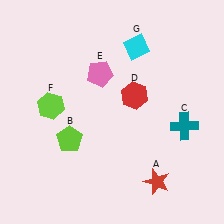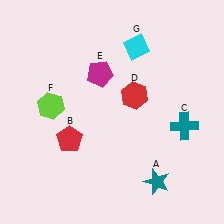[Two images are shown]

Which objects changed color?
A changed from red to teal. B changed from lime to red. E changed from pink to magenta.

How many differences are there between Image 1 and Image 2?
There are 3 differences between the two images.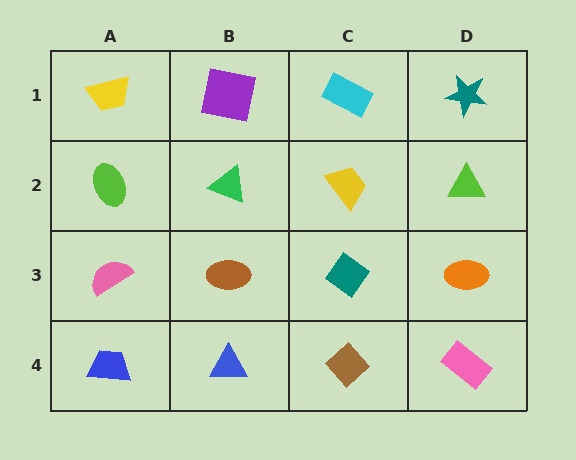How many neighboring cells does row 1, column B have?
3.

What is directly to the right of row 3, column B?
A teal diamond.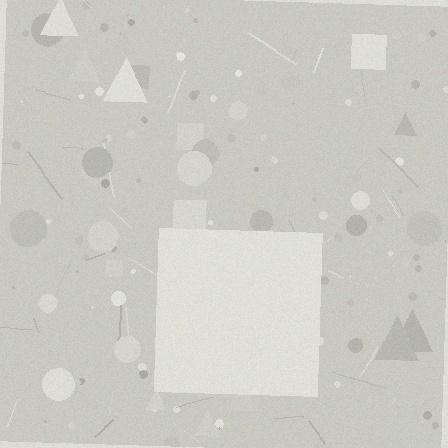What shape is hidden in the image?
A square is hidden in the image.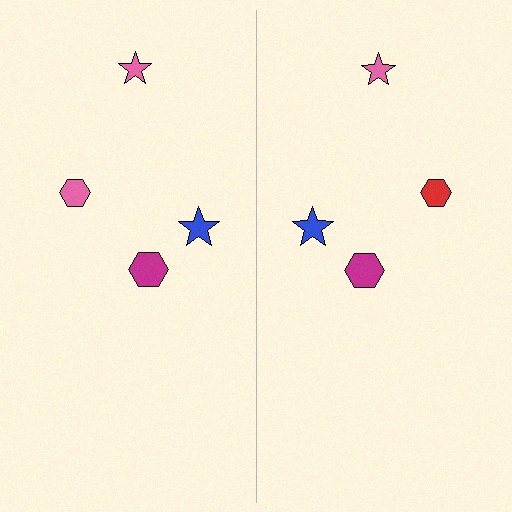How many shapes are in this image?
There are 8 shapes in this image.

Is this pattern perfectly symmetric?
No, the pattern is not perfectly symmetric. The red hexagon on the right side breaks the symmetry — its mirror counterpart is pink.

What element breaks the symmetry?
The red hexagon on the right side breaks the symmetry — its mirror counterpart is pink.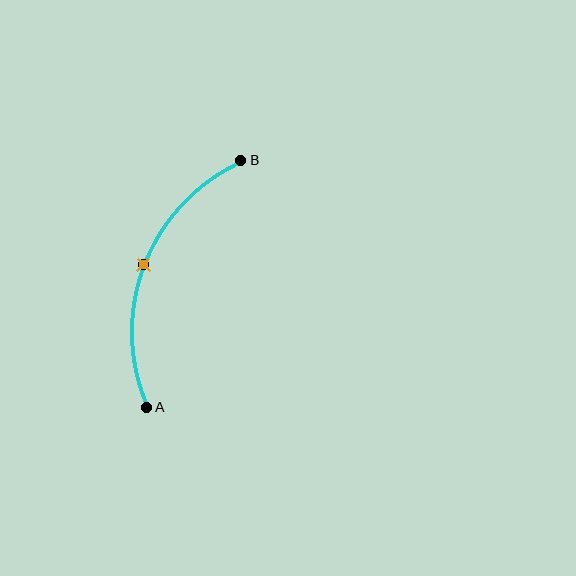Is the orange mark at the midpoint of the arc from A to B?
Yes. The orange mark lies on the arc at equal arc-length from both A and B — it is the arc midpoint.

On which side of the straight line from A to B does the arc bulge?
The arc bulges to the left of the straight line connecting A and B.